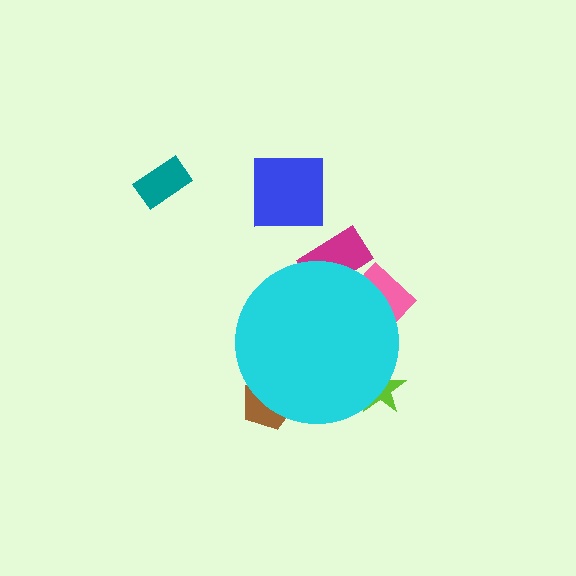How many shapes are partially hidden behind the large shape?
4 shapes are partially hidden.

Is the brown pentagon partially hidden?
Yes, the brown pentagon is partially hidden behind the cyan circle.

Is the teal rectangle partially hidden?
No, the teal rectangle is fully visible.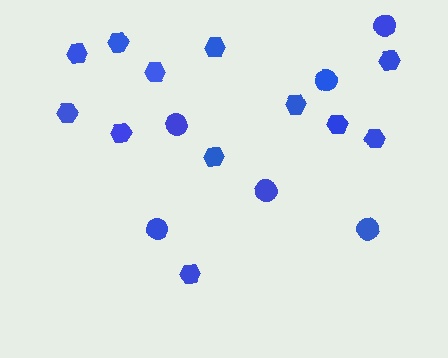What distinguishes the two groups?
There are 2 groups: one group of circles (6) and one group of hexagons (12).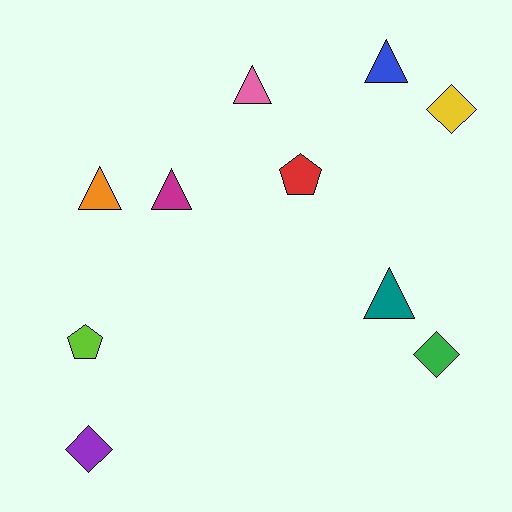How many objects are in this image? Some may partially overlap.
There are 10 objects.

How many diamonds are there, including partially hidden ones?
There are 3 diamonds.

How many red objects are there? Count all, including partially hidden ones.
There is 1 red object.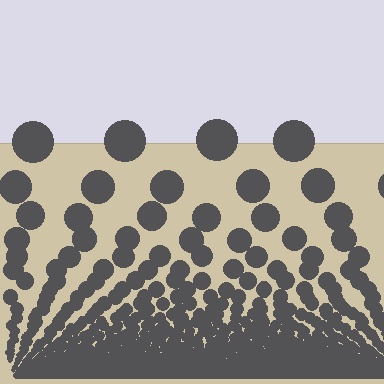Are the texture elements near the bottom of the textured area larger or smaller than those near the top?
Smaller. The gradient is inverted — elements near the bottom are smaller and denser.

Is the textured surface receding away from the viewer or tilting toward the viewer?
The surface appears to tilt toward the viewer. Texture elements get larger and sparser toward the top.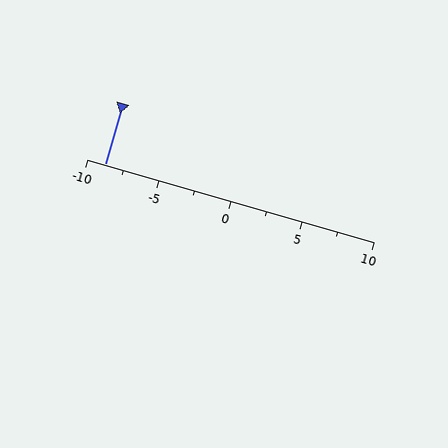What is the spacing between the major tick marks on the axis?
The major ticks are spaced 5 apart.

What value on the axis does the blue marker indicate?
The marker indicates approximately -8.8.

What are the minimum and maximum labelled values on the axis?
The axis runs from -10 to 10.